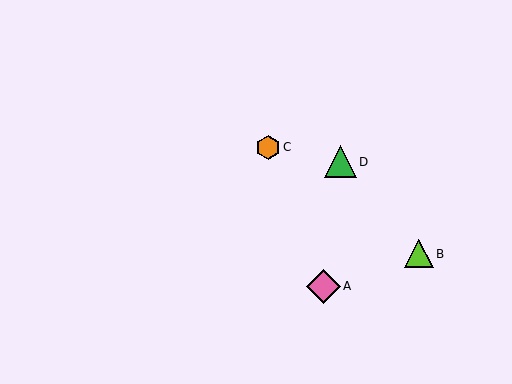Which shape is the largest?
The pink diamond (labeled A) is the largest.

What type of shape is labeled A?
Shape A is a pink diamond.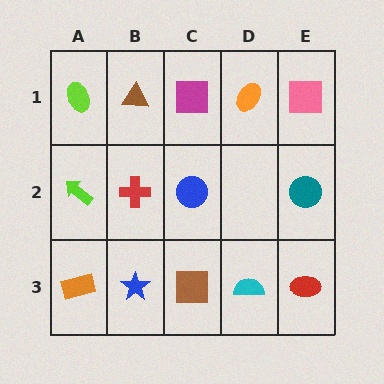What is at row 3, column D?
A cyan semicircle.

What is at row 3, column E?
A red ellipse.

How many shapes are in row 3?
5 shapes.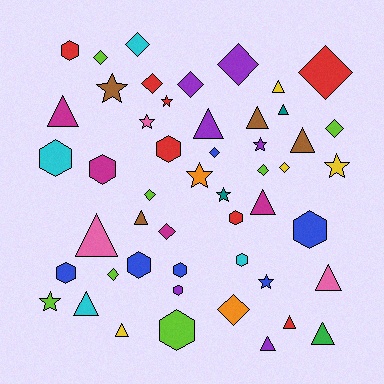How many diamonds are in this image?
There are 14 diamonds.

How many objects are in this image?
There are 50 objects.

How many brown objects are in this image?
There are 4 brown objects.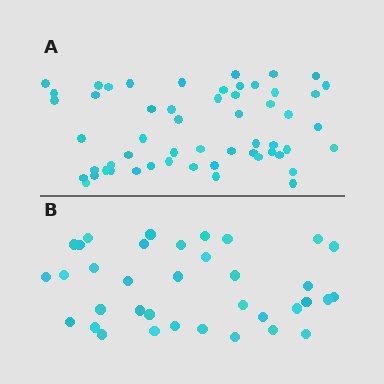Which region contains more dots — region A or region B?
Region A (the top region) has more dots.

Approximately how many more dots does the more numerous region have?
Region A has approximately 20 more dots than region B.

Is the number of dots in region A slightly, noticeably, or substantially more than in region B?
Region A has substantially more. The ratio is roughly 1.5 to 1.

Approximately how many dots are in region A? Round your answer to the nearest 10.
About 60 dots. (The exact count is 55, which rounds to 60.)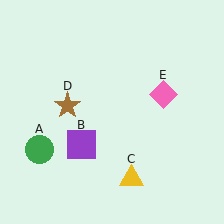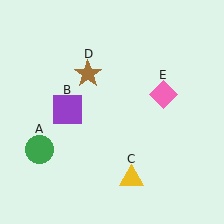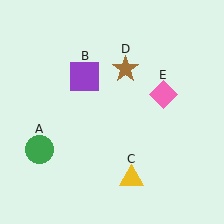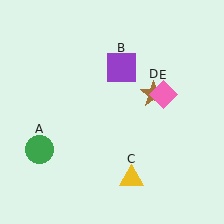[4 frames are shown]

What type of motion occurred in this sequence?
The purple square (object B), brown star (object D) rotated clockwise around the center of the scene.